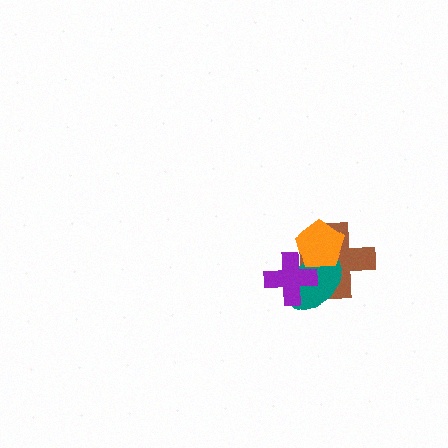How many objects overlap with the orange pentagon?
3 objects overlap with the orange pentagon.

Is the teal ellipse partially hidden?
Yes, it is partially covered by another shape.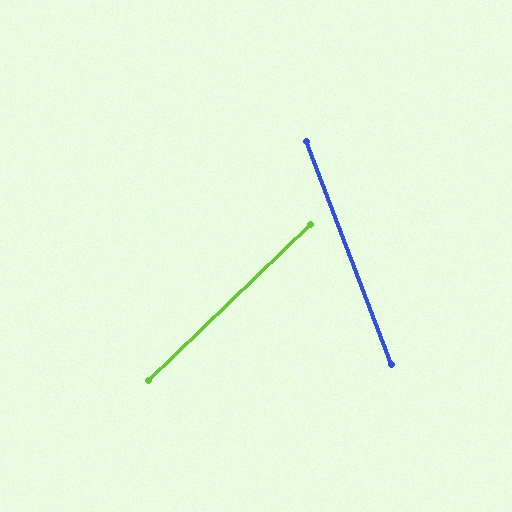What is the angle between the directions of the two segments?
Approximately 67 degrees.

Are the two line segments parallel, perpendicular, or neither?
Neither parallel nor perpendicular — they differ by about 67°.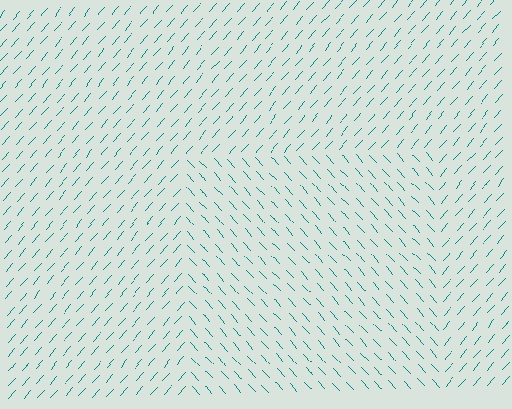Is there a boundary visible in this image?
Yes, there is a texture boundary formed by a change in line orientation.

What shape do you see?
I see a rectangle.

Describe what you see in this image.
The image is filled with small teal line segments. A rectangle region in the image has lines oriented differently from the surrounding lines, creating a visible texture boundary.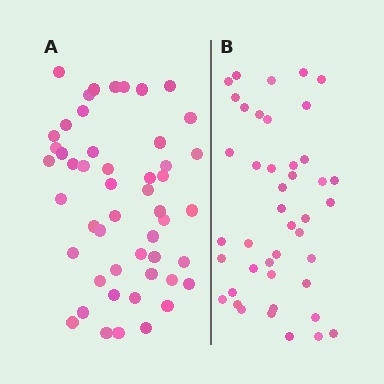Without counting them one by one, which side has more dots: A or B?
Region A (the left region) has more dots.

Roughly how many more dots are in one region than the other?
Region A has roughly 8 or so more dots than region B.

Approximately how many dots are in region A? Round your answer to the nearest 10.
About 50 dots.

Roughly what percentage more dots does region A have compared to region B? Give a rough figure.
About 15% more.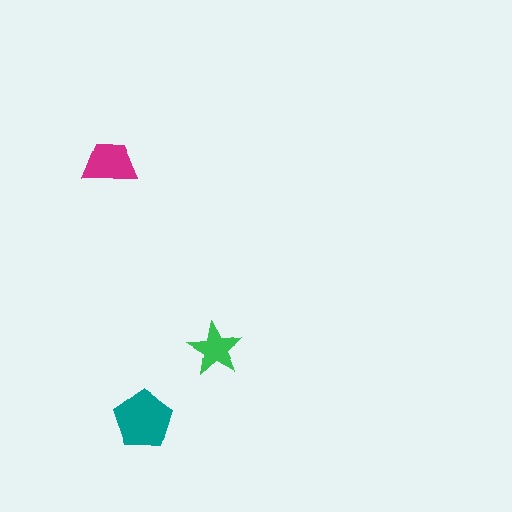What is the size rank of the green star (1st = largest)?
3rd.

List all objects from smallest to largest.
The green star, the magenta trapezoid, the teal pentagon.